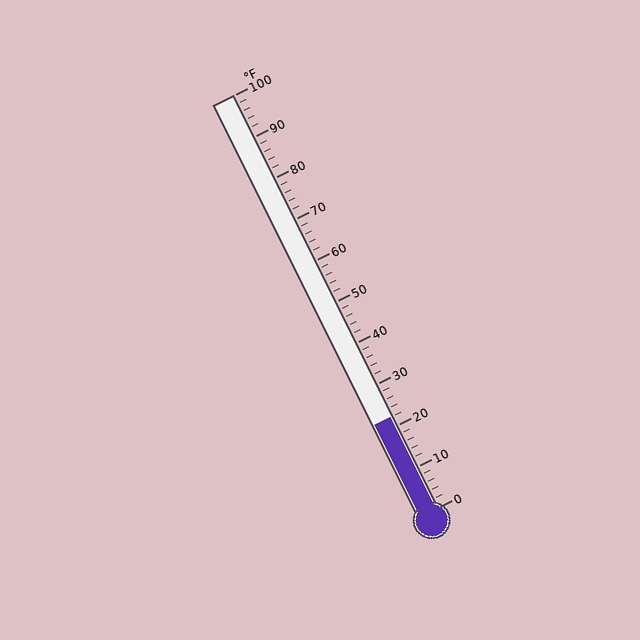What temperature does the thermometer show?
The thermometer shows approximately 22°F.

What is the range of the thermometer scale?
The thermometer scale ranges from 0°F to 100°F.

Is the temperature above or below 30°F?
The temperature is below 30°F.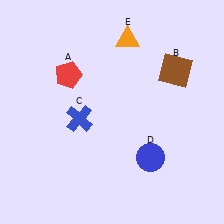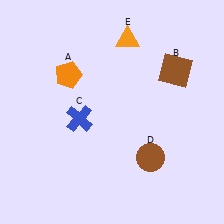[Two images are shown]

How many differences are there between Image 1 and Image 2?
There are 2 differences between the two images.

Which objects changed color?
A changed from red to orange. D changed from blue to brown.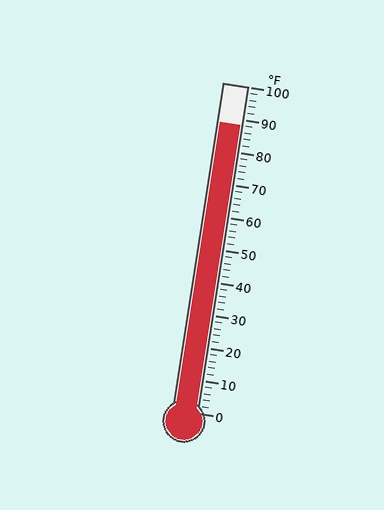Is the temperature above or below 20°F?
The temperature is above 20°F.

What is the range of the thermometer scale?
The thermometer scale ranges from 0°F to 100°F.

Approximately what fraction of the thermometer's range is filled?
The thermometer is filled to approximately 90% of its range.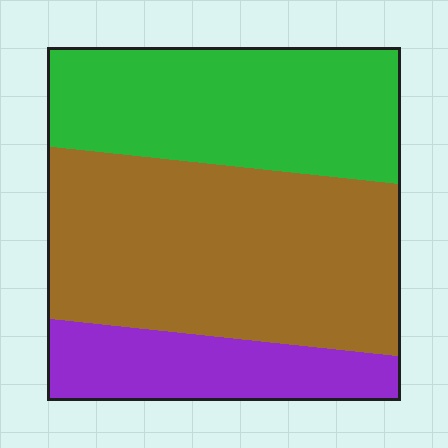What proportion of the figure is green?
Green takes up about one third (1/3) of the figure.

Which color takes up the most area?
Brown, at roughly 50%.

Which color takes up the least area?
Purple, at roughly 20%.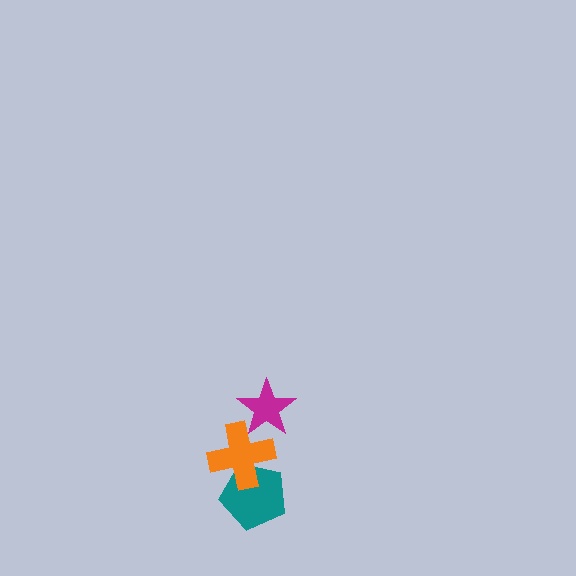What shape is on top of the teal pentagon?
The orange cross is on top of the teal pentagon.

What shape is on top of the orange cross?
The magenta star is on top of the orange cross.